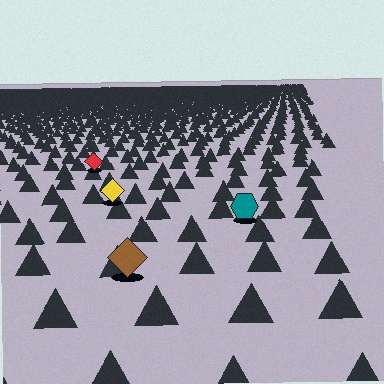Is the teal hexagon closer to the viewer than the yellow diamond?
Yes. The teal hexagon is closer — you can tell from the texture gradient: the ground texture is coarser near it.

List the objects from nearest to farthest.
From nearest to farthest: the brown diamond, the teal hexagon, the yellow diamond, the red diamond.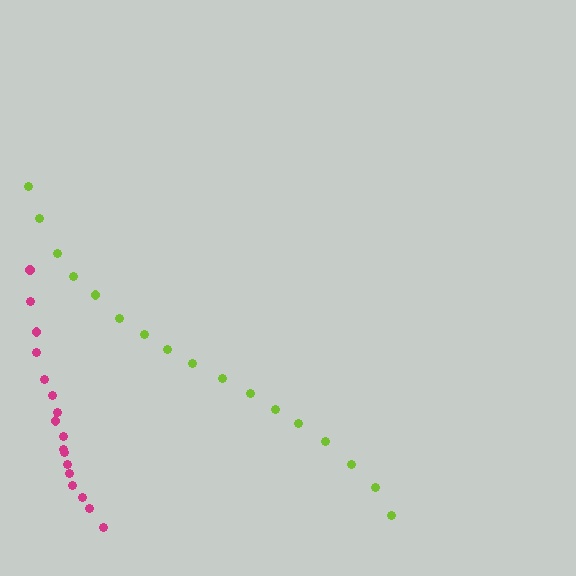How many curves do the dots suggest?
There are 2 distinct paths.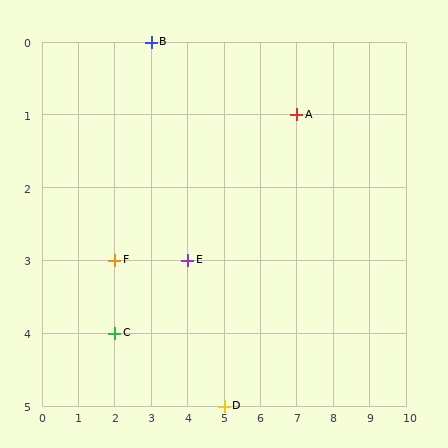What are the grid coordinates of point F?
Point F is at grid coordinates (2, 3).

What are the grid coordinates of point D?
Point D is at grid coordinates (5, 5).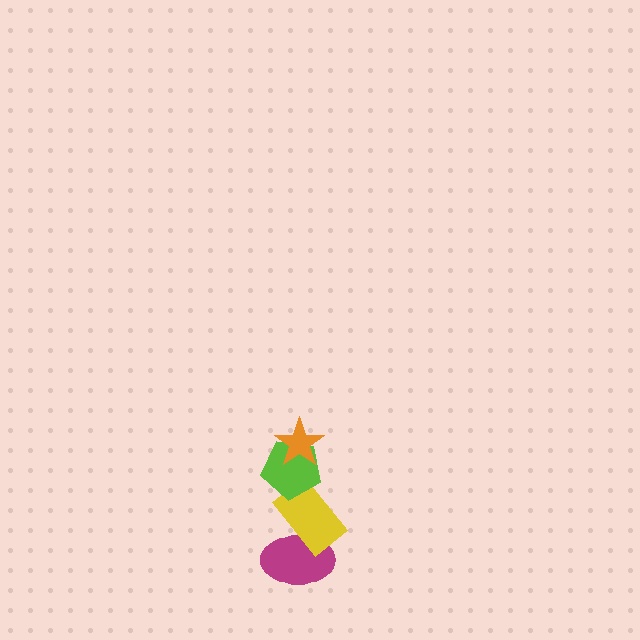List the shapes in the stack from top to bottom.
From top to bottom: the orange star, the lime pentagon, the yellow rectangle, the magenta ellipse.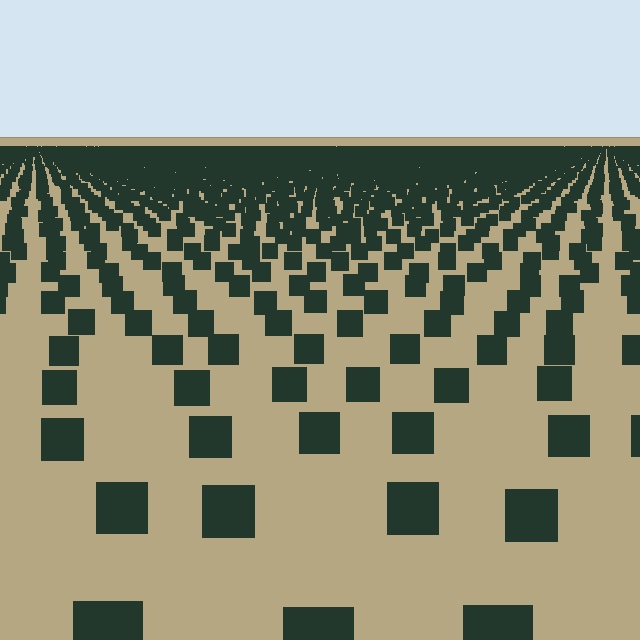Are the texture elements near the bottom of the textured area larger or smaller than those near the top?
Larger. Near the bottom, elements are closer to the viewer and appear at a bigger on-screen size.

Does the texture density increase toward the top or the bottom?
Density increases toward the top.